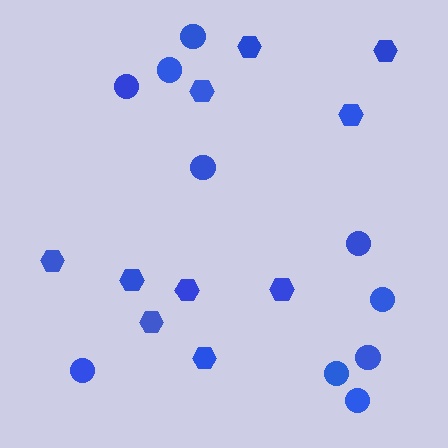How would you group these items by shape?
There are 2 groups: one group of circles (10) and one group of hexagons (10).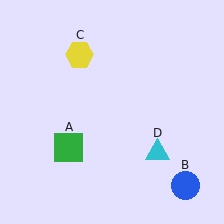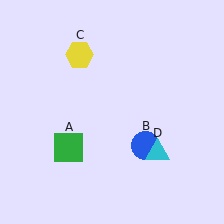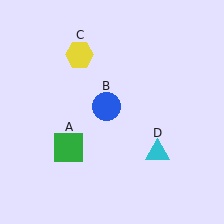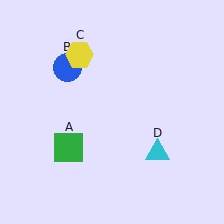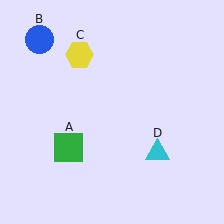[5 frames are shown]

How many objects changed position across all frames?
1 object changed position: blue circle (object B).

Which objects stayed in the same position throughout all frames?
Green square (object A) and yellow hexagon (object C) and cyan triangle (object D) remained stationary.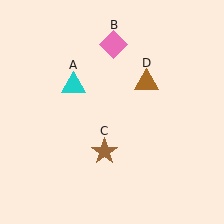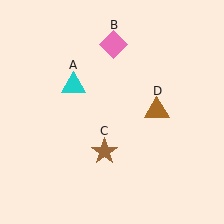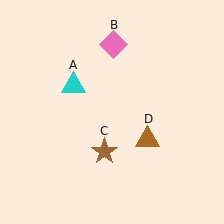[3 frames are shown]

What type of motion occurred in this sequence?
The brown triangle (object D) rotated clockwise around the center of the scene.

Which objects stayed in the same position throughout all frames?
Cyan triangle (object A) and pink diamond (object B) and brown star (object C) remained stationary.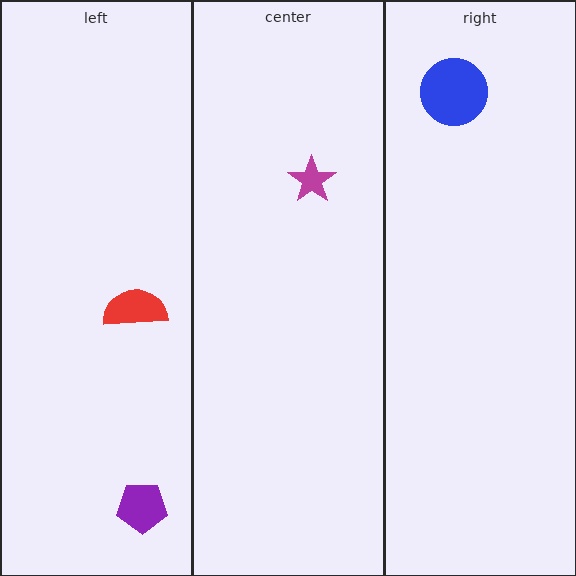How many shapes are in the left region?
2.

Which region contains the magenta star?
The center region.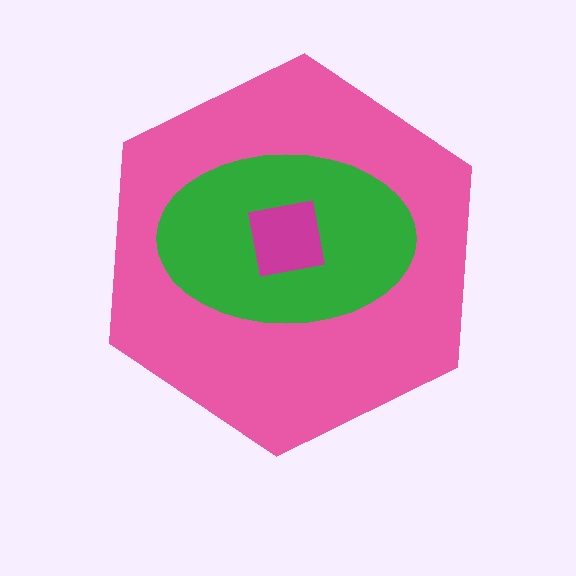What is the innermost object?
The magenta square.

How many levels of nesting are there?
3.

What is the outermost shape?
The pink hexagon.